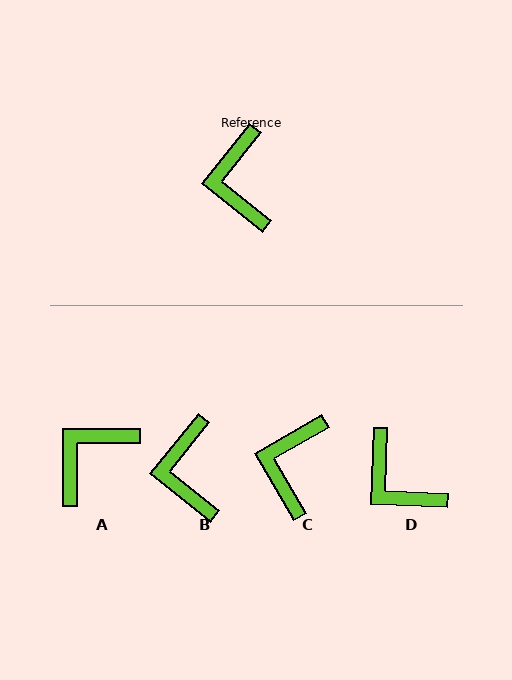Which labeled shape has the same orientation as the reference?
B.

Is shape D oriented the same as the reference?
No, it is off by about 36 degrees.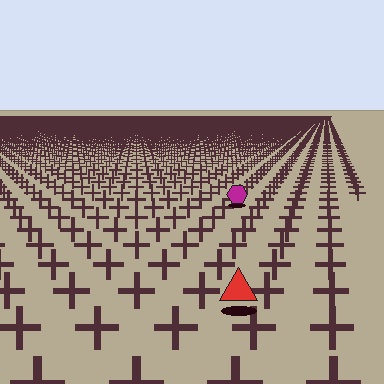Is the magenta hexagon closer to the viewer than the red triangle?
No. The red triangle is closer — you can tell from the texture gradient: the ground texture is coarser near it.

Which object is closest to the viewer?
The red triangle is closest. The texture marks near it are larger and more spread out.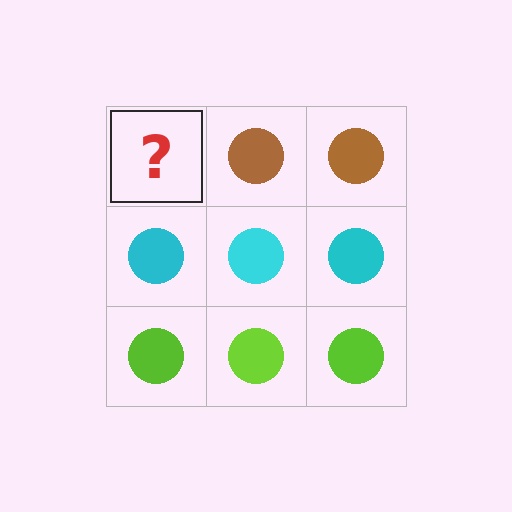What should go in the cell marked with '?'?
The missing cell should contain a brown circle.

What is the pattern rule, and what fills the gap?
The rule is that each row has a consistent color. The gap should be filled with a brown circle.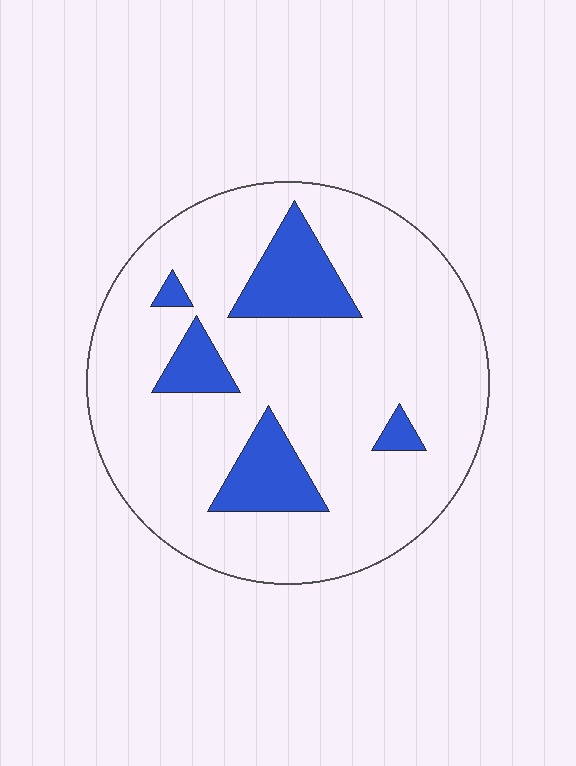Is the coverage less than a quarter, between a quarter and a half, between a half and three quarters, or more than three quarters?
Less than a quarter.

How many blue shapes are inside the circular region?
5.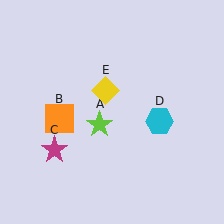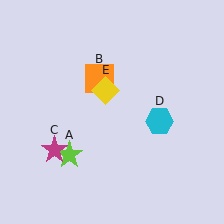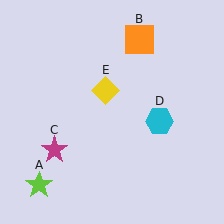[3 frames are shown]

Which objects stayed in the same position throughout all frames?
Magenta star (object C) and cyan hexagon (object D) and yellow diamond (object E) remained stationary.